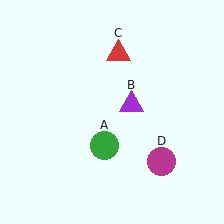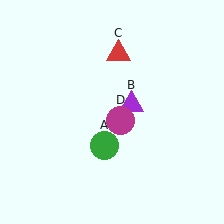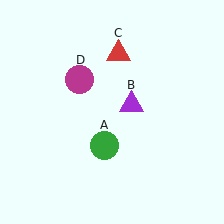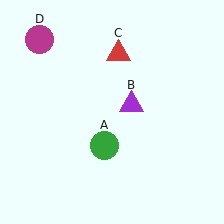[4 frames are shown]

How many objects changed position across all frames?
1 object changed position: magenta circle (object D).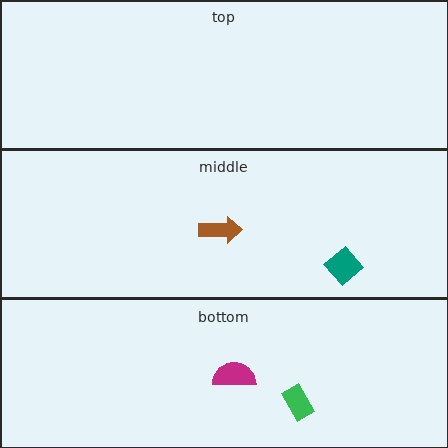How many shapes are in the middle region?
2.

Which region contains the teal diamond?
The middle region.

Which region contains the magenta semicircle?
The bottom region.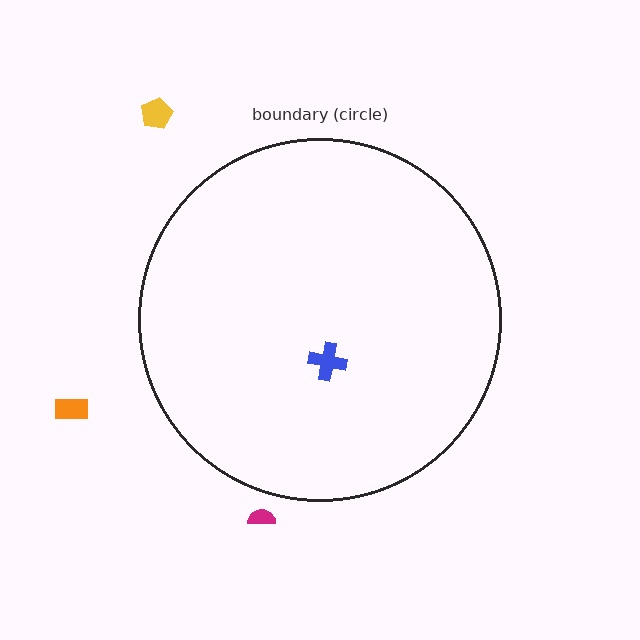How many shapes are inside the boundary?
1 inside, 3 outside.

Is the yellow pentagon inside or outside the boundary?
Outside.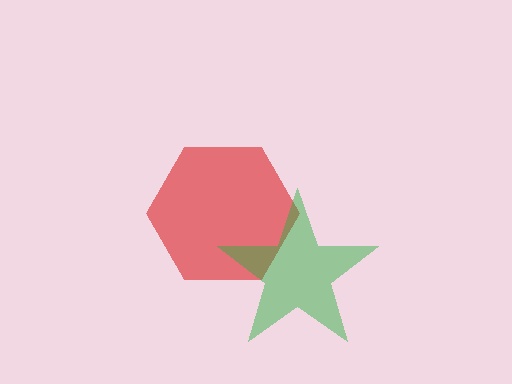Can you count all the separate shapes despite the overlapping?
Yes, there are 2 separate shapes.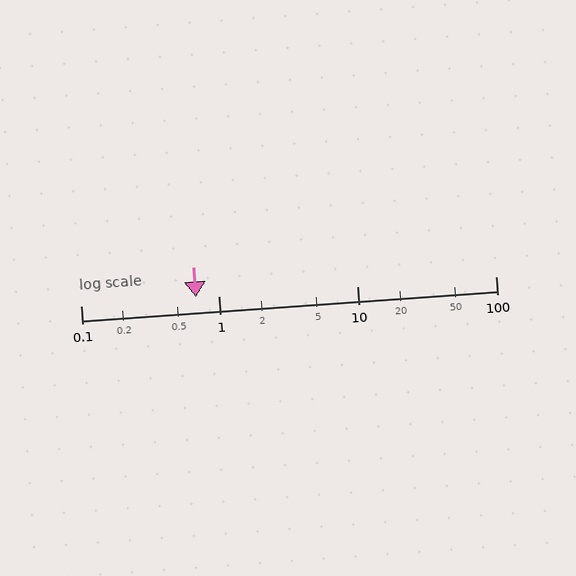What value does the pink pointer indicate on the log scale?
The pointer indicates approximately 0.68.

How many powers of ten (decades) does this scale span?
The scale spans 3 decades, from 0.1 to 100.